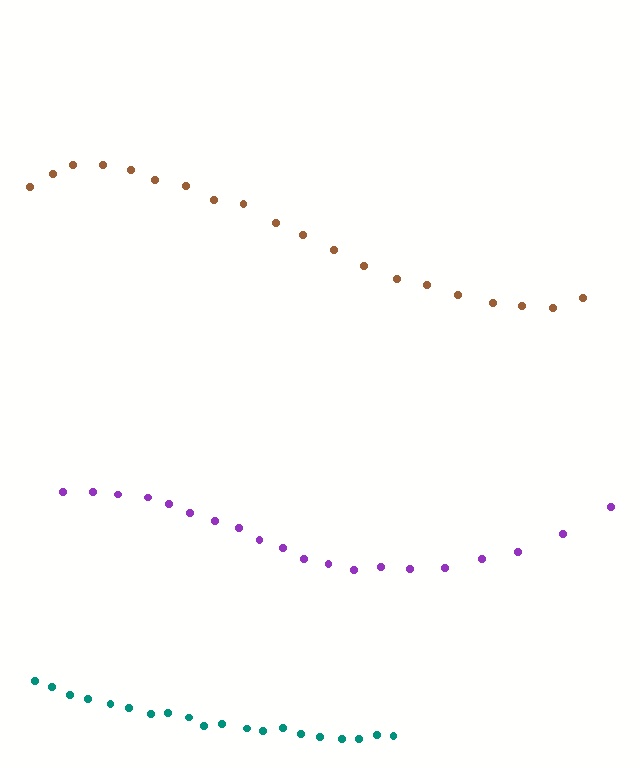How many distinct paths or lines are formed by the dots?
There are 3 distinct paths.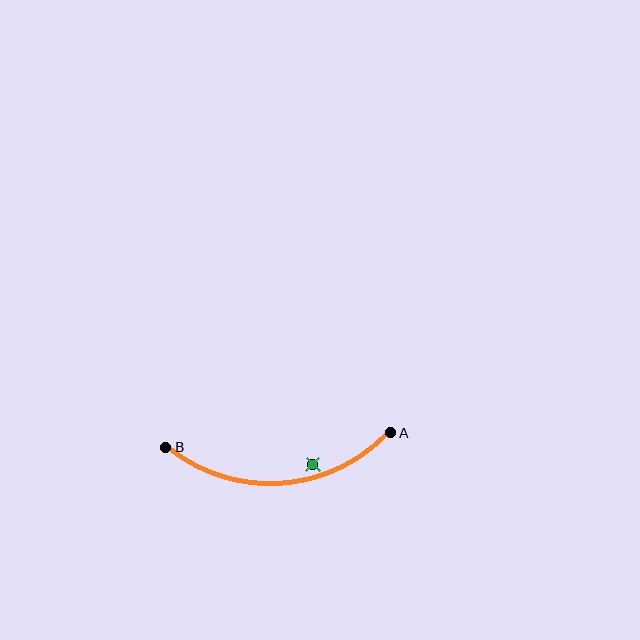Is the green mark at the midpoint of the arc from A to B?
No — the green mark does not lie on the arc at all. It sits slightly inside the curve.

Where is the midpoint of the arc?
The arc midpoint is the point on the curve farthest from the straight line joining A and B. It sits below that line.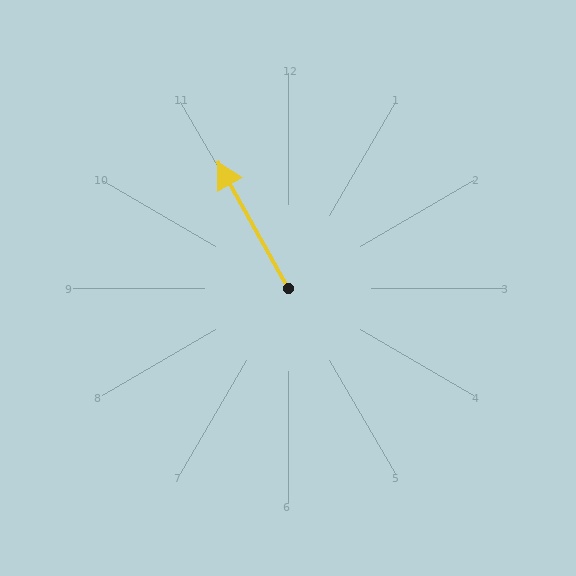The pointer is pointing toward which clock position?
Roughly 11 o'clock.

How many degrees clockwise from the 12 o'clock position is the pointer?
Approximately 331 degrees.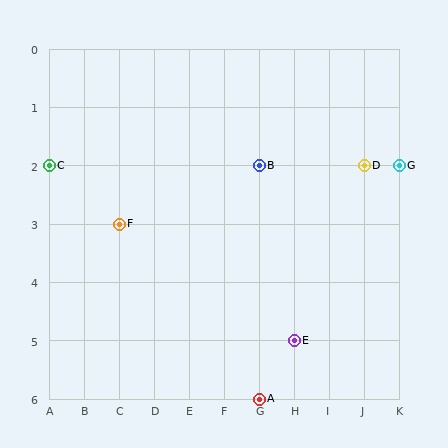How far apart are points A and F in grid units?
Points A and F are 4 columns and 3 rows apart (about 5.0 grid units diagonally).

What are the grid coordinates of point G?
Point G is at grid coordinates (K, 2).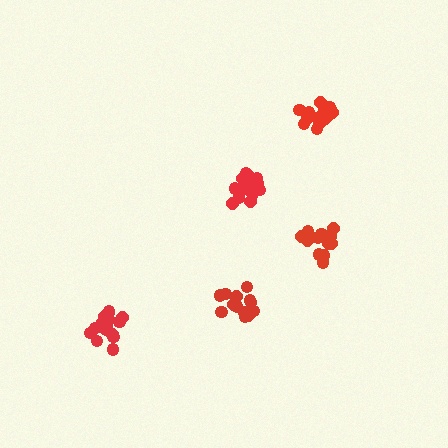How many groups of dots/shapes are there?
There are 5 groups.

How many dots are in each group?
Group 1: 18 dots, Group 2: 12 dots, Group 3: 17 dots, Group 4: 13 dots, Group 5: 17 dots (77 total).